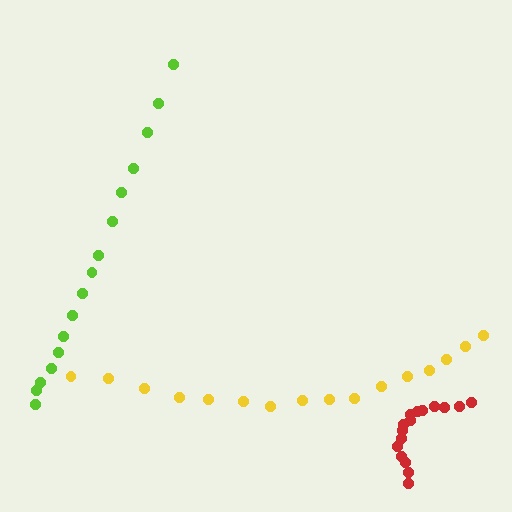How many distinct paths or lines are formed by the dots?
There are 3 distinct paths.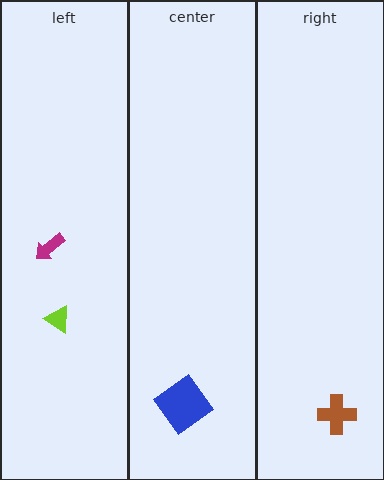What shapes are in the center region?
The blue diamond.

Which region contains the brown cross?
The right region.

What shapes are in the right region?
The brown cross.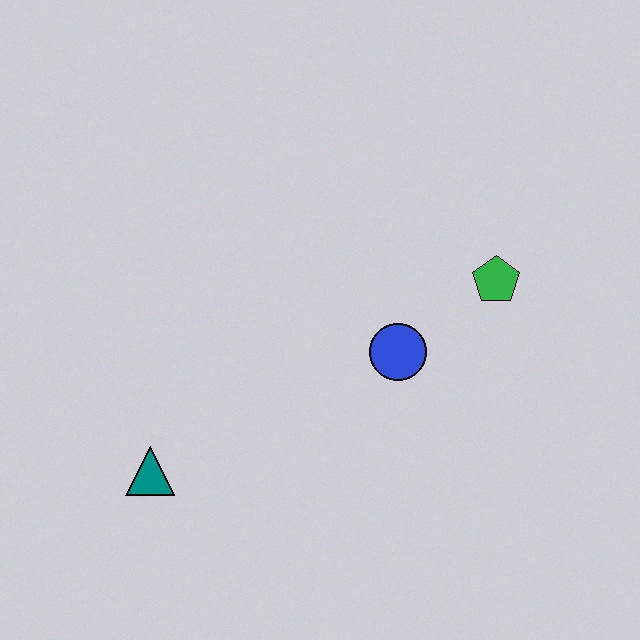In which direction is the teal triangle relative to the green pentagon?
The teal triangle is to the left of the green pentagon.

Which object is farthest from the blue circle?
The teal triangle is farthest from the blue circle.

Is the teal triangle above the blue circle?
No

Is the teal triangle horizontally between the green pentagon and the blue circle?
No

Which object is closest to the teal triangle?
The blue circle is closest to the teal triangle.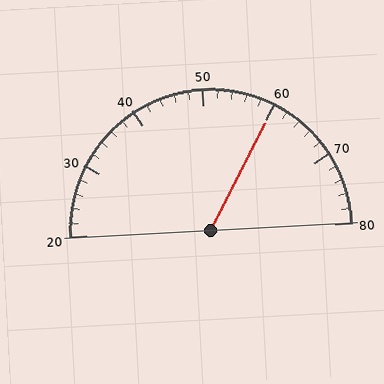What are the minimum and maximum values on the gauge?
The gauge ranges from 20 to 80.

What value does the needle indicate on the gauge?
The needle indicates approximately 60.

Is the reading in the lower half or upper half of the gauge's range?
The reading is in the upper half of the range (20 to 80).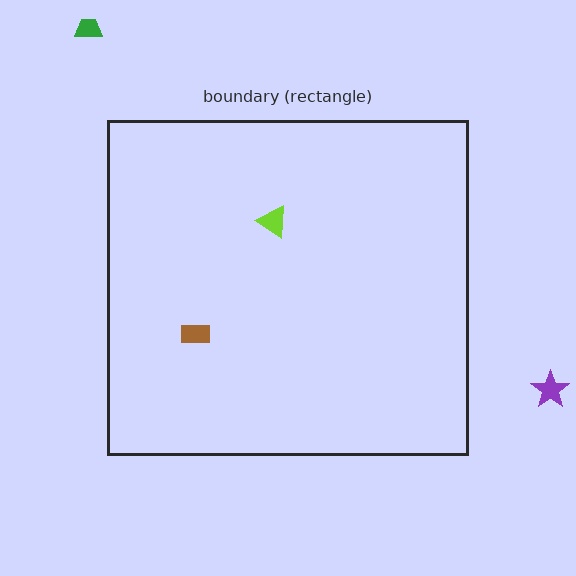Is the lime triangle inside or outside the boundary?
Inside.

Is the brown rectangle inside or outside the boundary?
Inside.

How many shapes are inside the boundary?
2 inside, 2 outside.